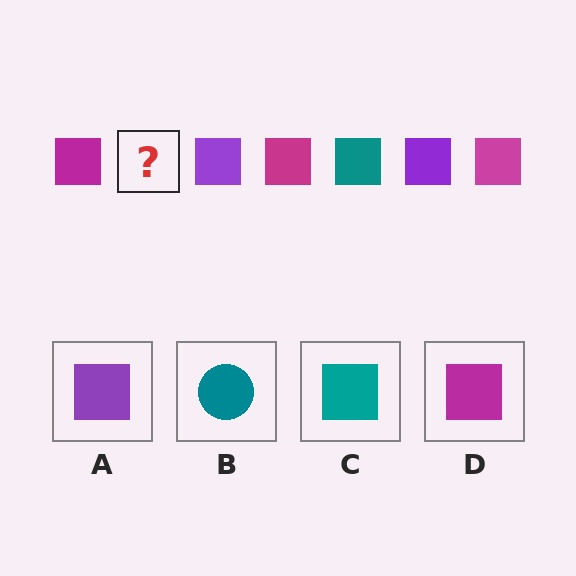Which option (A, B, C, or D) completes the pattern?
C.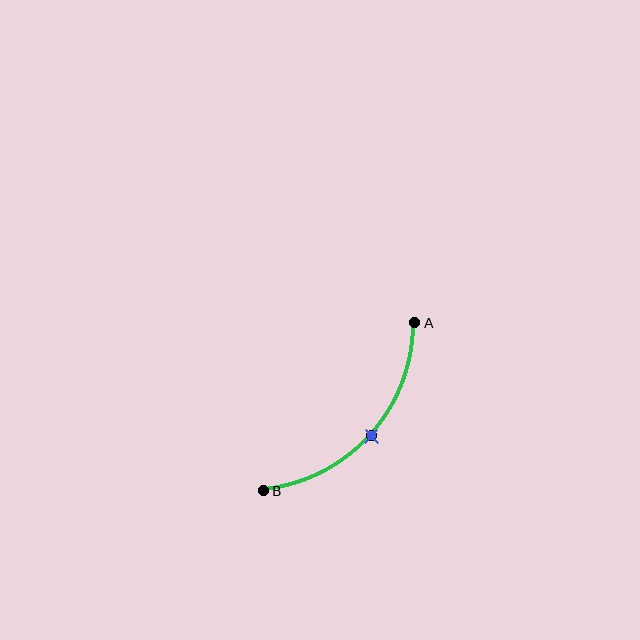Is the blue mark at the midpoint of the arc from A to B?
Yes. The blue mark lies on the arc at equal arc-length from both A and B — it is the arc midpoint.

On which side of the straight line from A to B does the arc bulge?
The arc bulges below and to the right of the straight line connecting A and B.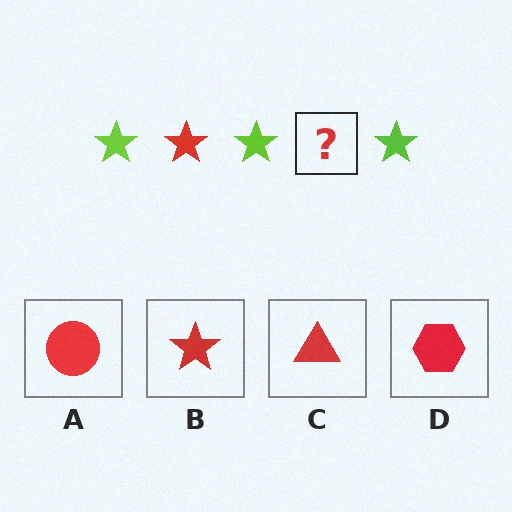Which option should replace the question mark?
Option B.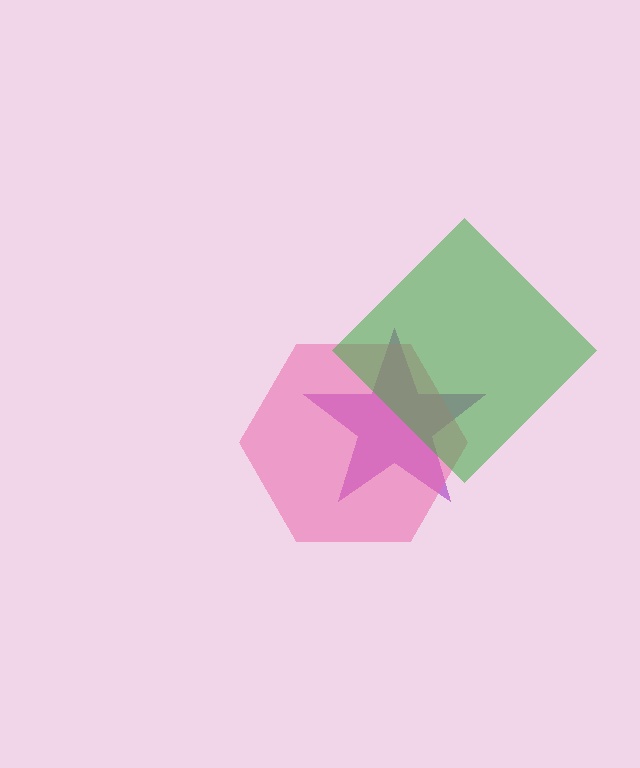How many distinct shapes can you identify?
There are 3 distinct shapes: a purple star, a pink hexagon, a green diamond.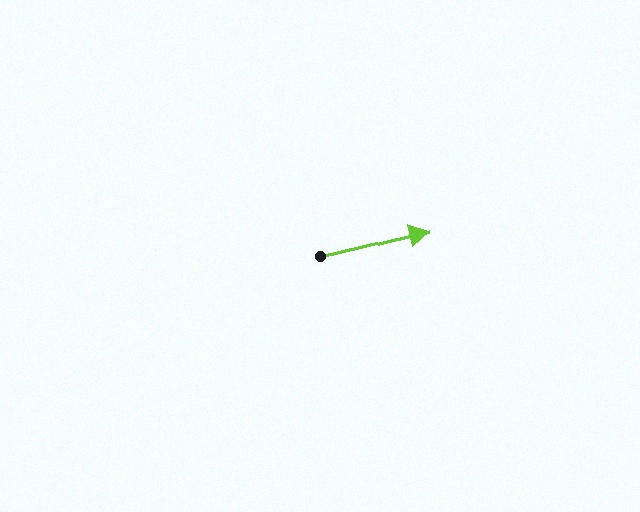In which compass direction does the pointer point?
East.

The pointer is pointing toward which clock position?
Roughly 3 o'clock.